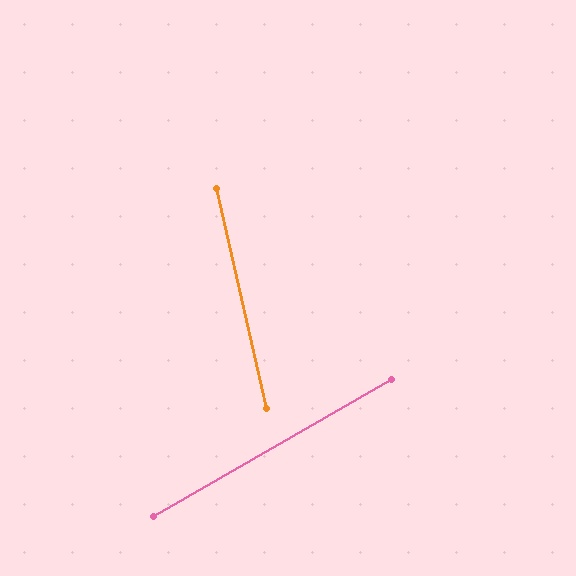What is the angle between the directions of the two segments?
Approximately 73 degrees.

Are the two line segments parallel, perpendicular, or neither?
Neither parallel nor perpendicular — they differ by about 73°.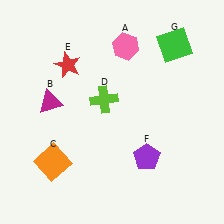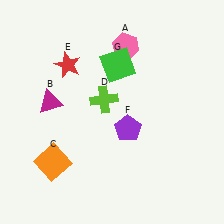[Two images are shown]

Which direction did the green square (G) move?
The green square (G) moved left.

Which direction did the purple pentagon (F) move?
The purple pentagon (F) moved up.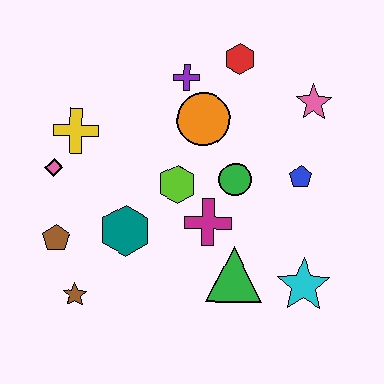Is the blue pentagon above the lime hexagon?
Yes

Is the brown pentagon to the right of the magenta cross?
No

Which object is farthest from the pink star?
The brown star is farthest from the pink star.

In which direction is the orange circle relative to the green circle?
The orange circle is above the green circle.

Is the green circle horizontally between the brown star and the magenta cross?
No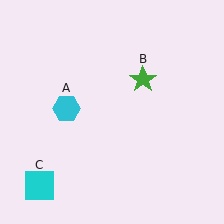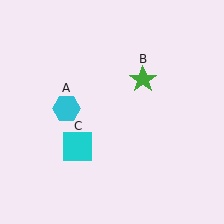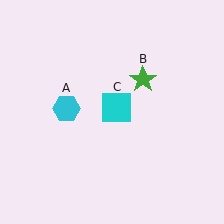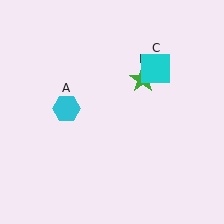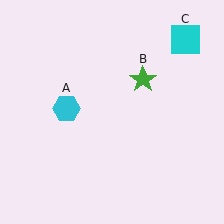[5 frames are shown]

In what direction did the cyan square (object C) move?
The cyan square (object C) moved up and to the right.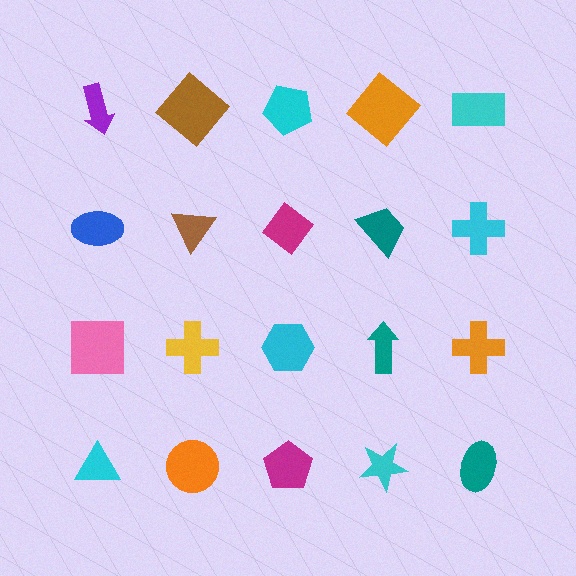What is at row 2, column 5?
A cyan cross.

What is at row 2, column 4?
A teal trapezoid.